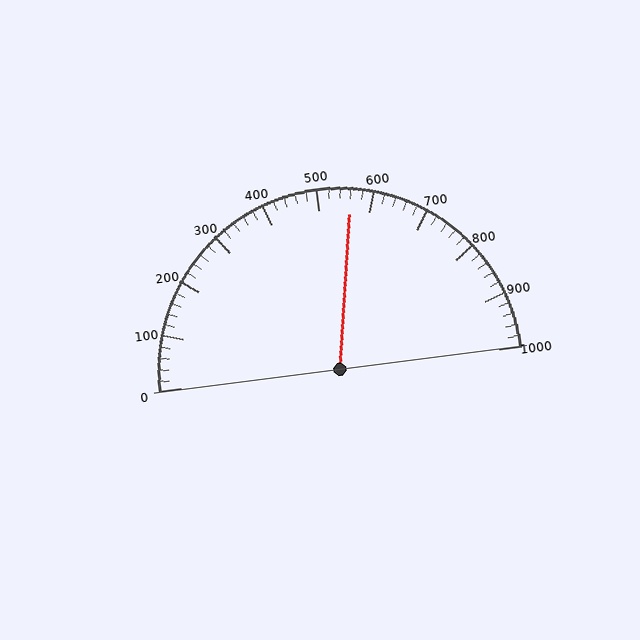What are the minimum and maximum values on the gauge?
The gauge ranges from 0 to 1000.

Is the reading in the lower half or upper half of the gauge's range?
The reading is in the upper half of the range (0 to 1000).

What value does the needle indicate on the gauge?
The needle indicates approximately 560.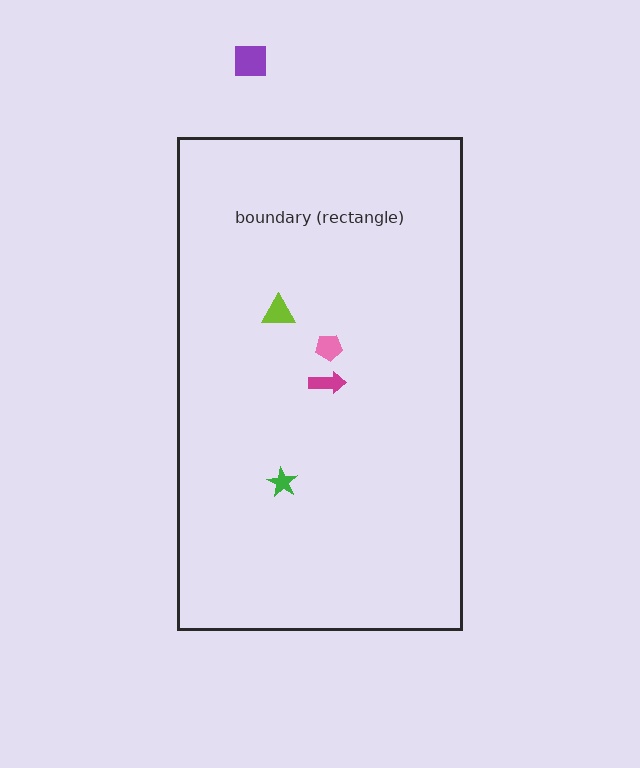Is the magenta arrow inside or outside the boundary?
Inside.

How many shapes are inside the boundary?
4 inside, 1 outside.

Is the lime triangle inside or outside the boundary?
Inside.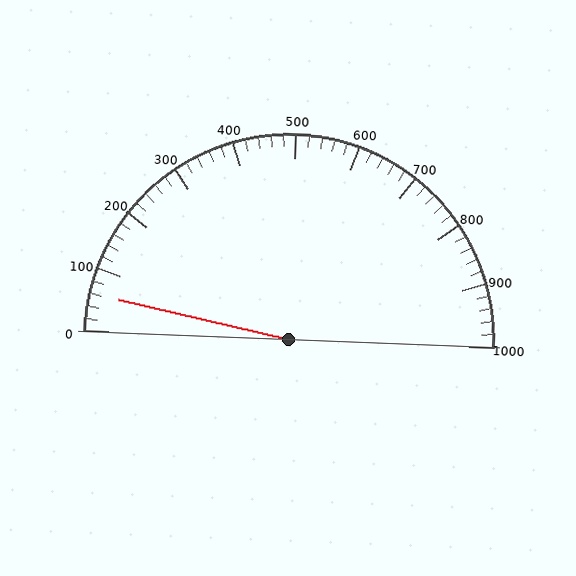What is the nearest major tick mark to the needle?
The nearest major tick mark is 100.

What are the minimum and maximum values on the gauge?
The gauge ranges from 0 to 1000.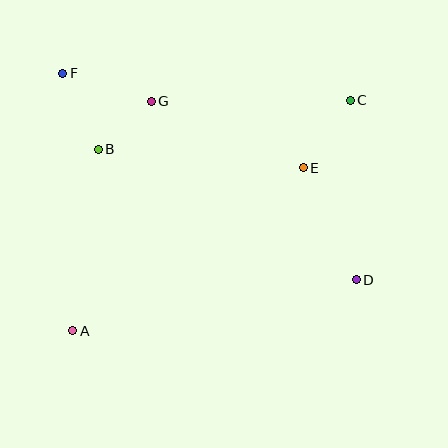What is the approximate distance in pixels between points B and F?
The distance between B and F is approximately 84 pixels.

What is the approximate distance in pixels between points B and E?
The distance between B and E is approximately 206 pixels.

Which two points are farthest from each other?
Points A and C are farthest from each other.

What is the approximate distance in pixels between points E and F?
The distance between E and F is approximately 258 pixels.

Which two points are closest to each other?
Points B and G are closest to each other.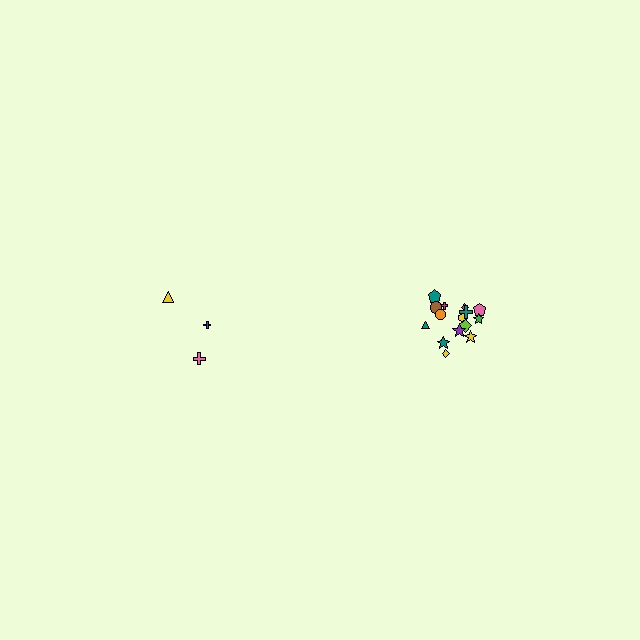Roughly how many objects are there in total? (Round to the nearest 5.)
Roughly 20 objects in total.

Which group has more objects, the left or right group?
The right group.